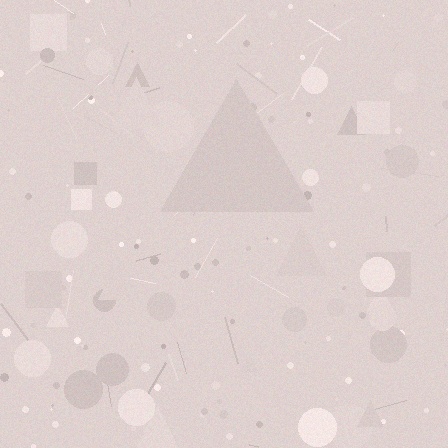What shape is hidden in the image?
A triangle is hidden in the image.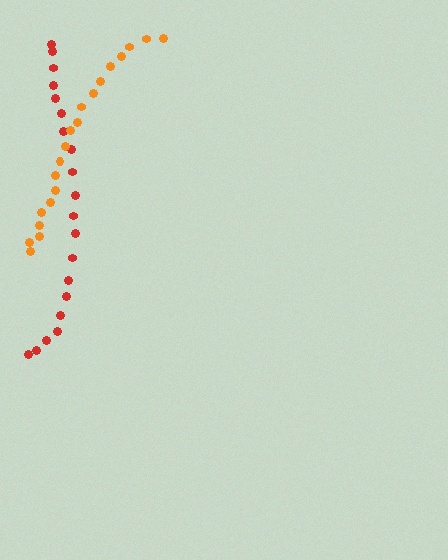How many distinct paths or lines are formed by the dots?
There are 2 distinct paths.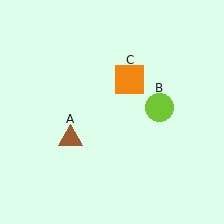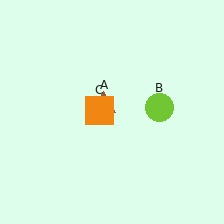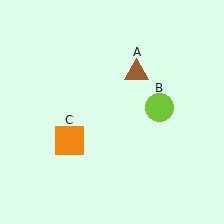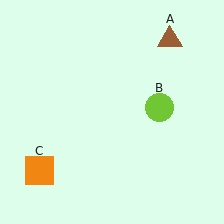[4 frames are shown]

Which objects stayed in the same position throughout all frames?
Lime circle (object B) remained stationary.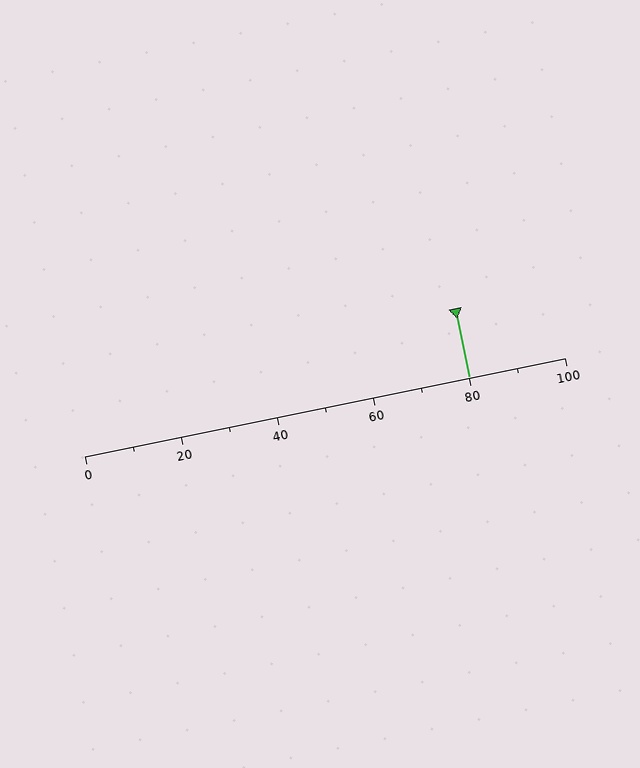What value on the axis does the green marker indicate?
The marker indicates approximately 80.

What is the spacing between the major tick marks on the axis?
The major ticks are spaced 20 apart.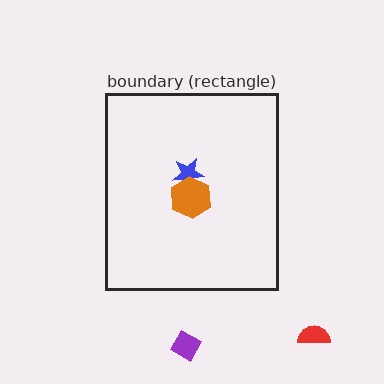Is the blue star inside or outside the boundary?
Inside.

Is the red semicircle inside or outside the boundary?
Outside.